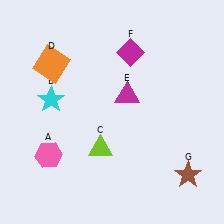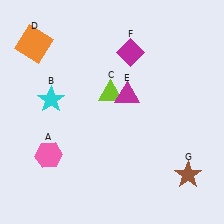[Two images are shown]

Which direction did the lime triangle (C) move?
The lime triangle (C) moved up.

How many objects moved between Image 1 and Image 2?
2 objects moved between the two images.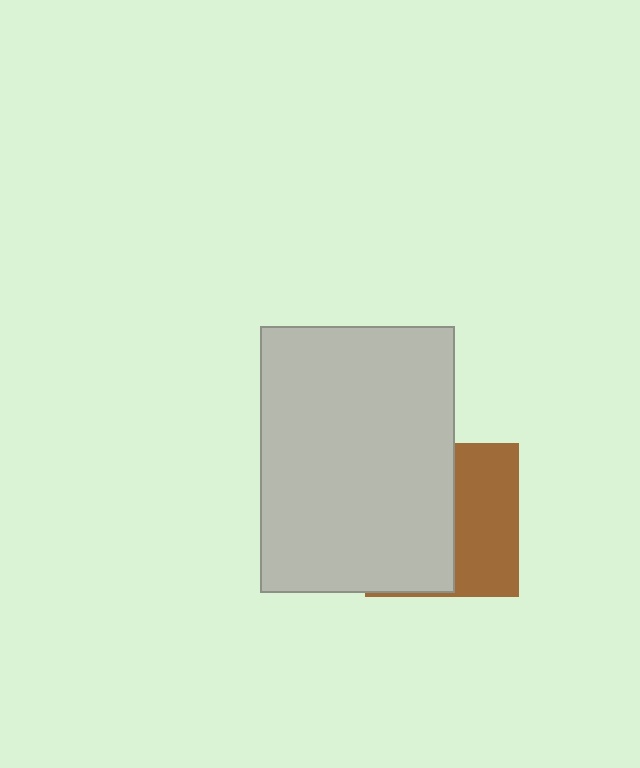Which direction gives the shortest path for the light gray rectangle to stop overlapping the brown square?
Moving left gives the shortest separation.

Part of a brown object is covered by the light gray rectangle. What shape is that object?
It is a square.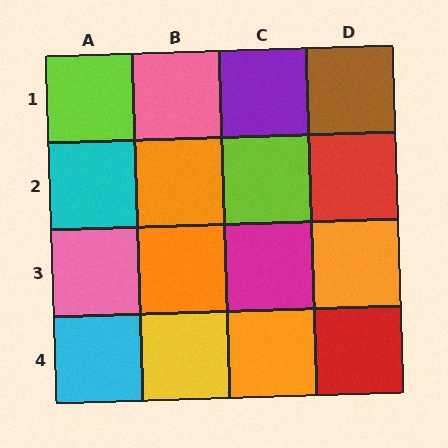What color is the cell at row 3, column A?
Pink.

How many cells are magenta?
1 cell is magenta.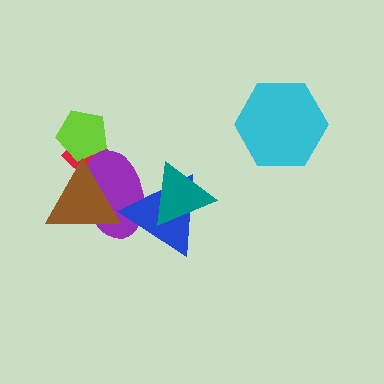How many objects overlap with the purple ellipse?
4 objects overlap with the purple ellipse.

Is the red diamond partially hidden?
Yes, it is partially covered by another shape.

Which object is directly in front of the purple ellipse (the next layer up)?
The brown triangle is directly in front of the purple ellipse.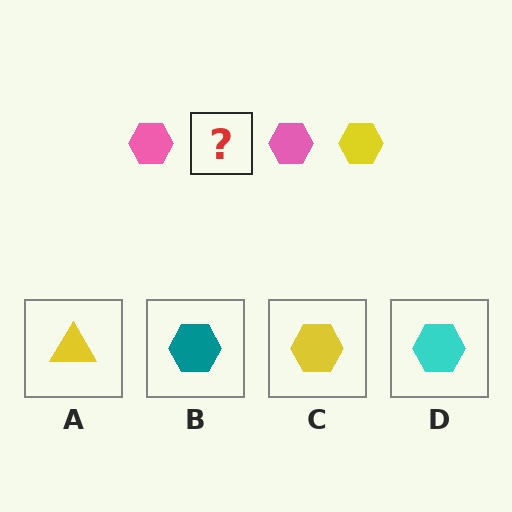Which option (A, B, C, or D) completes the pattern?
C.